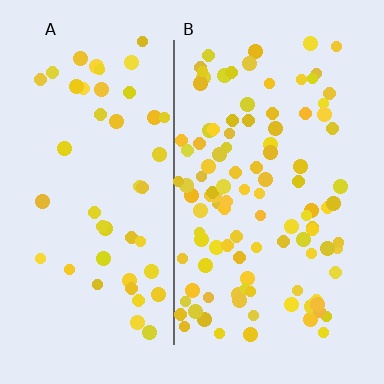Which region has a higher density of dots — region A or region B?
B (the right).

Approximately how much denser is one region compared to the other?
Approximately 2.3× — region B over region A.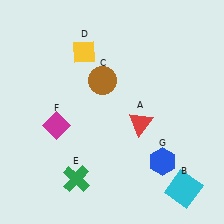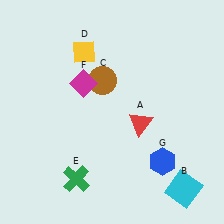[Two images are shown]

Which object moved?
The magenta diamond (F) moved up.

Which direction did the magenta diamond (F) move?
The magenta diamond (F) moved up.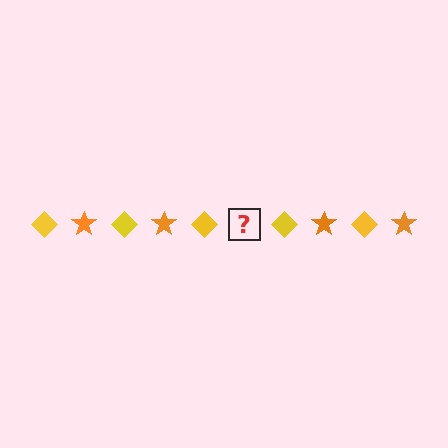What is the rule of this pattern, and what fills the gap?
The rule is that the pattern alternates between yellow diamond and orange star. The gap should be filled with an orange star.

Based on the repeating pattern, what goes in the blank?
The blank should be an orange star.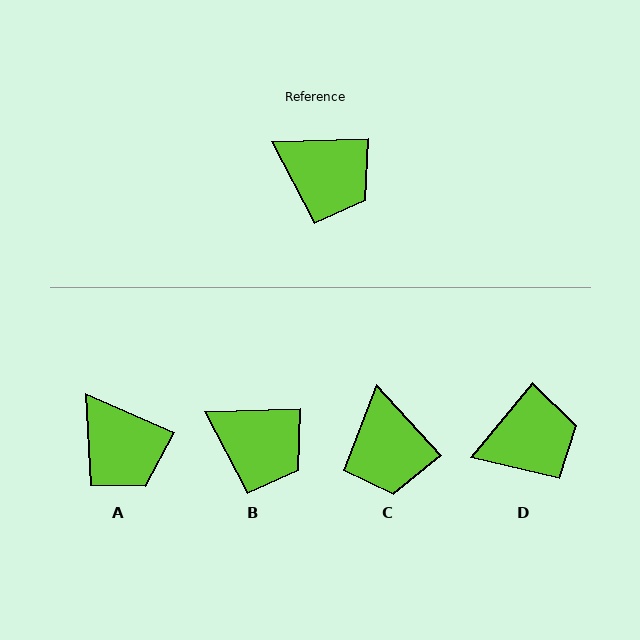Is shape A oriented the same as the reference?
No, it is off by about 25 degrees.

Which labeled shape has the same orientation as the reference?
B.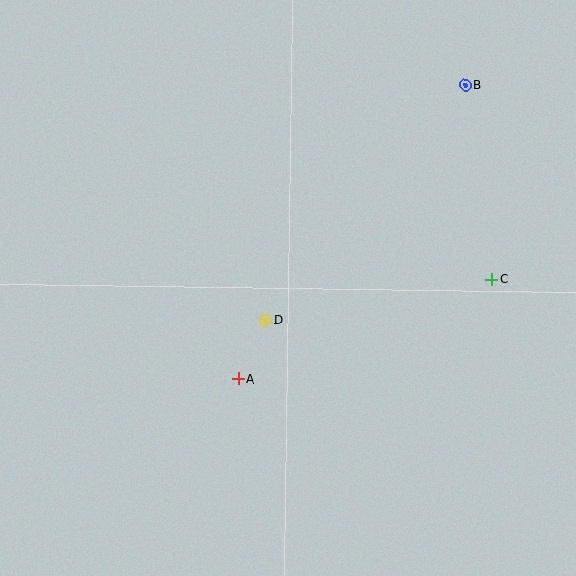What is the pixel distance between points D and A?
The distance between D and A is 65 pixels.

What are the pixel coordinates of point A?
Point A is at (238, 379).